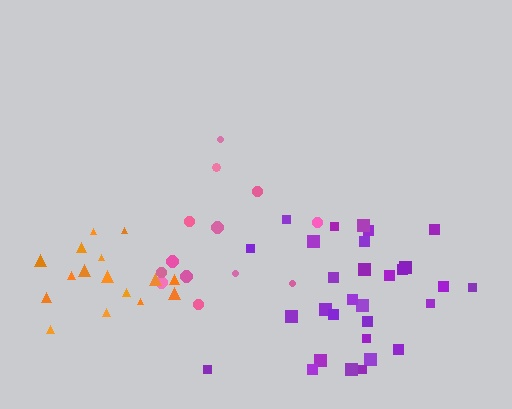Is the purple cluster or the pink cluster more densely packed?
Purple.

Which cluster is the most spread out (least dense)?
Pink.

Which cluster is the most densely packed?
Orange.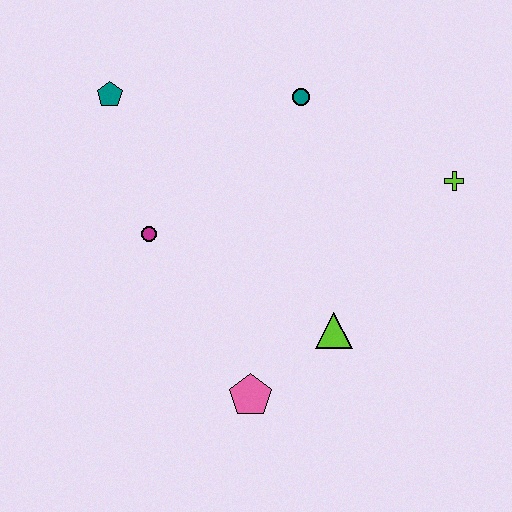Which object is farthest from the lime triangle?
The teal pentagon is farthest from the lime triangle.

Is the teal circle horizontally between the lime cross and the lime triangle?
No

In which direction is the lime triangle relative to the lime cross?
The lime triangle is below the lime cross.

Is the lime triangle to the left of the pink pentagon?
No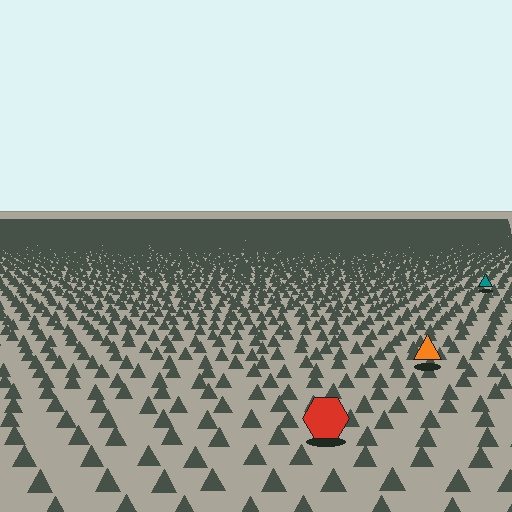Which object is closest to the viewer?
The red hexagon is closest. The texture marks near it are larger and more spread out.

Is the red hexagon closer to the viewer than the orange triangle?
Yes. The red hexagon is closer — you can tell from the texture gradient: the ground texture is coarser near it.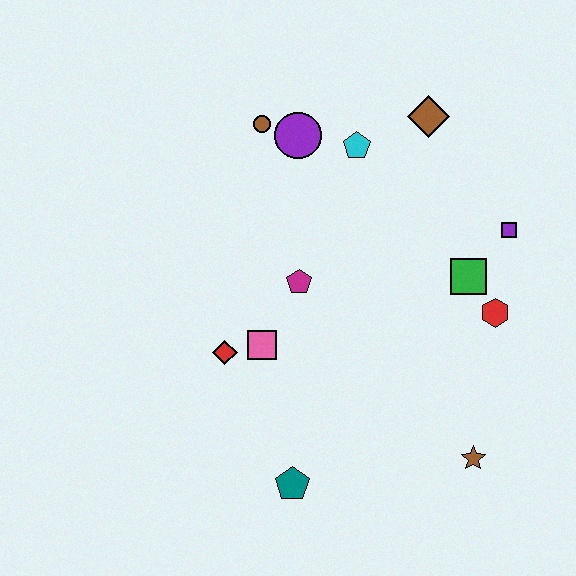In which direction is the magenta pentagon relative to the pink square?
The magenta pentagon is above the pink square.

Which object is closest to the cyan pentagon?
The purple circle is closest to the cyan pentagon.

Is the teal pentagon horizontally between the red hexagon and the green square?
No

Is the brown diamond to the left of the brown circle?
No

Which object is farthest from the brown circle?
The brown star is farthest from the brown circle.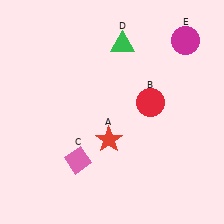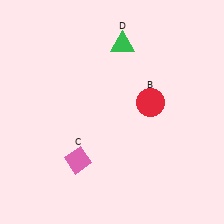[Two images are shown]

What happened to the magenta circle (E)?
The magenta circle (E) was removed in Image 2. It was in the top-right area of Image 1.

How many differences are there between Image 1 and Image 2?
There are 2 differences between the two images.